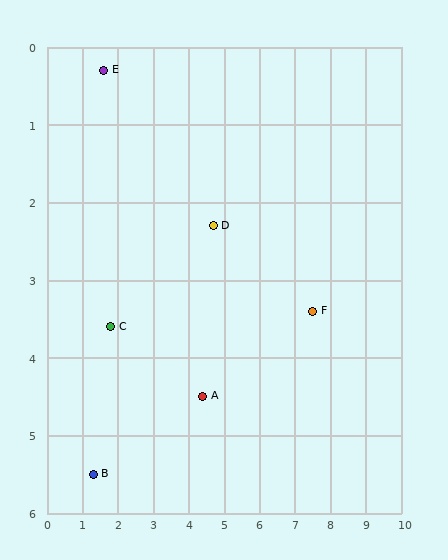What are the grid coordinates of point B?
Point B is at approximately (1.3, 5.5).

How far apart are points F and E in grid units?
Points F and E are about 6.7 grid units apart.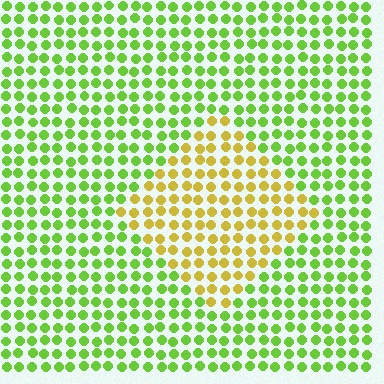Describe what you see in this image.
The image is filled with small lime elements in a uniform arrangement. A diamond-shaped region is visible where the elements are tinted to a slightly different hue, forming a subtle color boundary.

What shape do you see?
I see a diamond.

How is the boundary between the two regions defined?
The boundary is defined purely by a slight shift in hue (about 48 degrees). Spacing, size, and orientation are identical on both sides.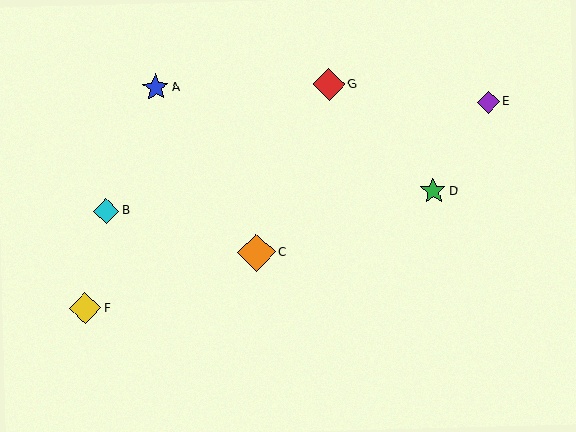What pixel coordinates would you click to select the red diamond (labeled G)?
Click at (329, 85) to select the red diamond G.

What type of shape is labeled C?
Shape C is an orange diamond.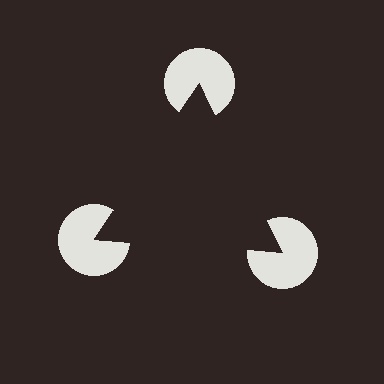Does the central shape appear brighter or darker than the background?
It typically appears slightly darker than the background, even though no actual brightness change is drawn.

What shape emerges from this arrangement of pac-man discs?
An illusory triangle — its edges are inferred from the aligned wedge cuts in the pac-man discs, not physically drawn.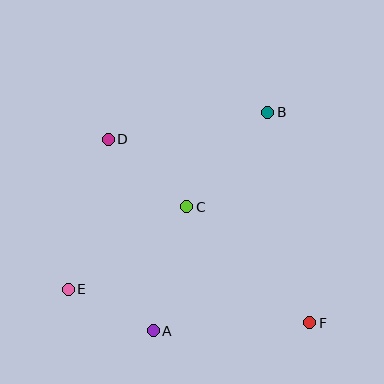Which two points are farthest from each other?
Points D and F are farthest from each other.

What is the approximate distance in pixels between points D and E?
The distance between D and E is approximately 156 pixels.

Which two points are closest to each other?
Points A and E are closest to each other.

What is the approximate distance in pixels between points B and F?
The distance between B and F is approximately 214 pixels.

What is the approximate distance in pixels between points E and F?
The distance between E and F is approximately 244 pixels.